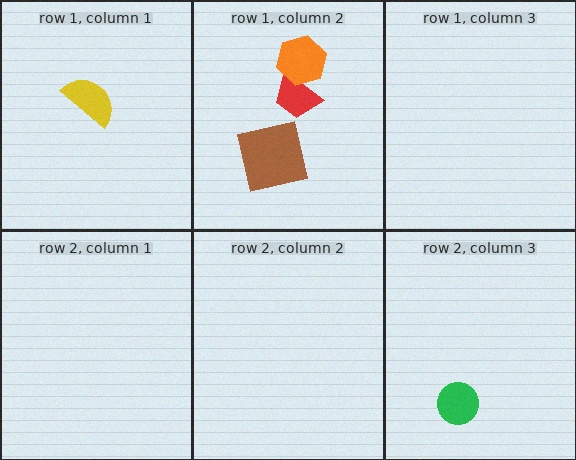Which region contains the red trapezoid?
The row 1, column 2 region.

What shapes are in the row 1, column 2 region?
The brown square, the red trapezoid, the orange hexagon.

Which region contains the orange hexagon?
The row 1, column 2 region.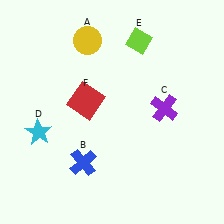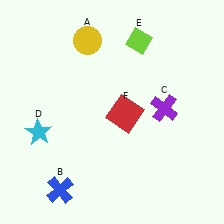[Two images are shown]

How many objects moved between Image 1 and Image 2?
2 objects moved between the two images.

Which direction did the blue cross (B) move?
The blue cross (B) moved down.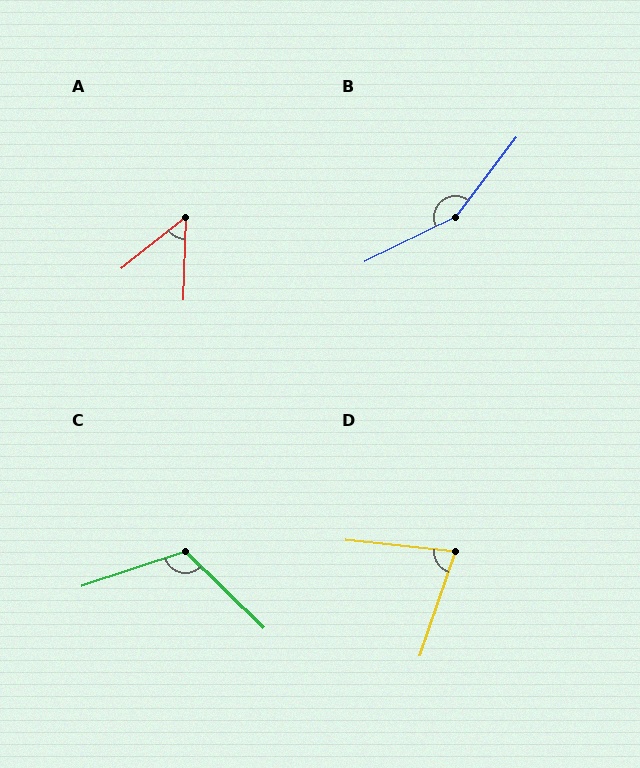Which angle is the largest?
B, at approximately 154 degrees.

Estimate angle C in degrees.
Approximately 117 degrees.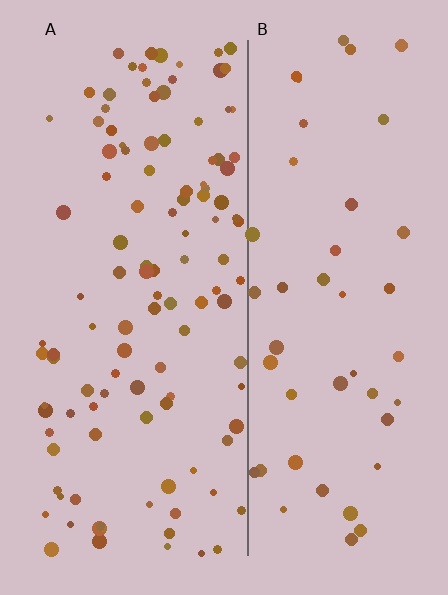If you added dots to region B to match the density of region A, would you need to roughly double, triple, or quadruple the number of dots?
Approximately double.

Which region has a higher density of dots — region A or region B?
A (the left).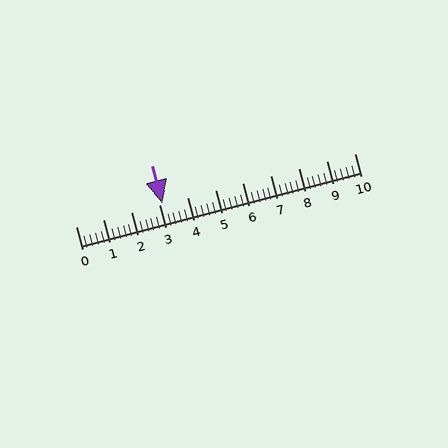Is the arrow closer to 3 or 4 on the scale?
The arrow is closer to 3.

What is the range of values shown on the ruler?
The ruler shows values from 0 to 10.